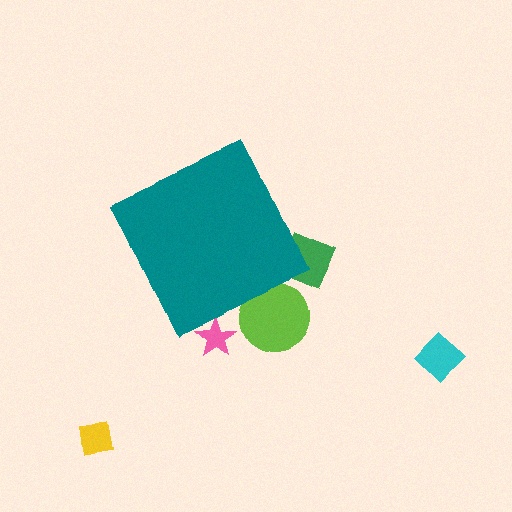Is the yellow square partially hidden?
No, the yellow square is fully visible.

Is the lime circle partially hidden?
Yes, the lime circle is partially hidden behind the teal diamond.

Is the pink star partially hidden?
Yes, the pink star is partially hidden behind the teal diamond.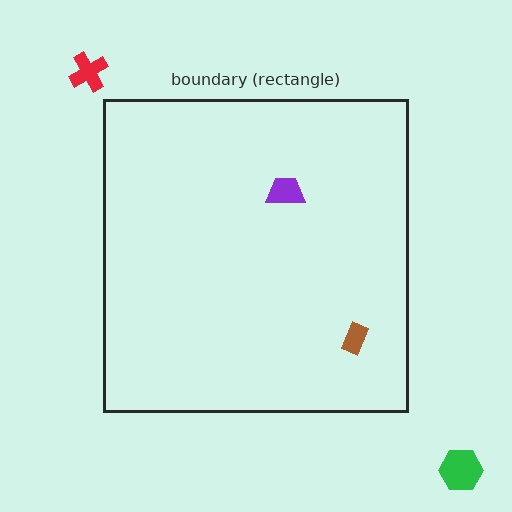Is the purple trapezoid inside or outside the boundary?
Inside.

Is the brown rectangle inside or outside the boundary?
Inside.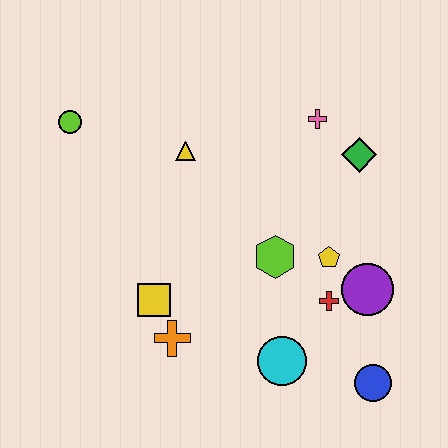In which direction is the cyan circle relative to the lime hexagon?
The cyan circle is below the lime hexagon.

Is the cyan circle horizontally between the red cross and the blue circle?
No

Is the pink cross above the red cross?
Yes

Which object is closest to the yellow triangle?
The lime circle is closest to the yellow triangle.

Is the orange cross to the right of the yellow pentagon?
No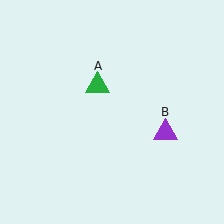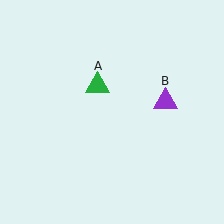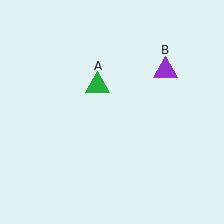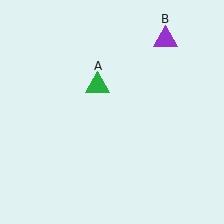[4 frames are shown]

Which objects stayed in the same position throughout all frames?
Green triangle (object A) remained stationary.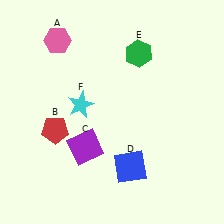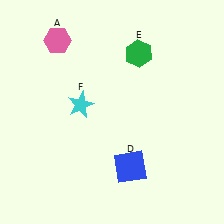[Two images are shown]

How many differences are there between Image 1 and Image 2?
There are 2 differences between the two images.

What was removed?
The red pentagon (B), the purple square (C) were removed in Image 2.